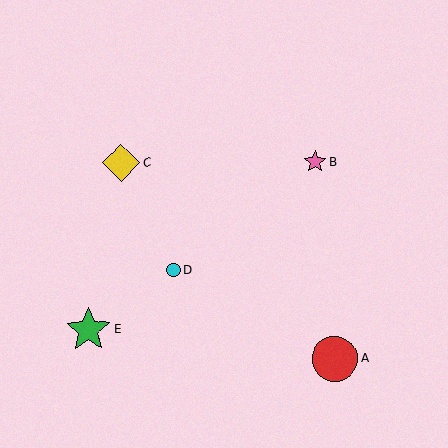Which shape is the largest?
The red circle (labeled A) is the largest.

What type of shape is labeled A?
Shape A is a red circle.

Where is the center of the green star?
The center of the green star is at (88, 330).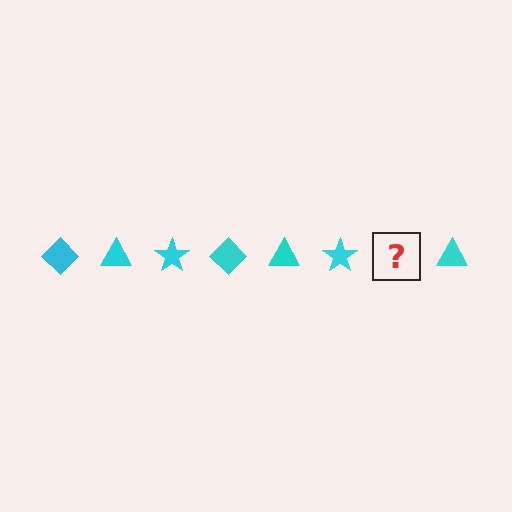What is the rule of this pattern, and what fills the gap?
The rule is that the pattern cycles through diamond, triangle, star shapes in cyan. The gap should be filled with a cyan diamond.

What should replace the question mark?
The question mark should be replaced with a cyan diamond.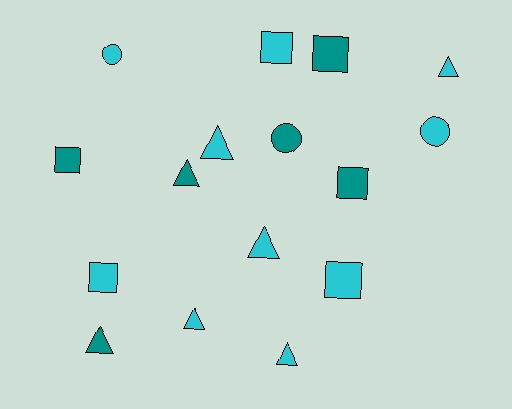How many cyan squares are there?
There are 3 cyan squares.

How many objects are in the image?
There are 16 objects.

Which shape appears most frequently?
Triangle, with 7 objects.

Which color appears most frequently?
Cyan, with 10 objects.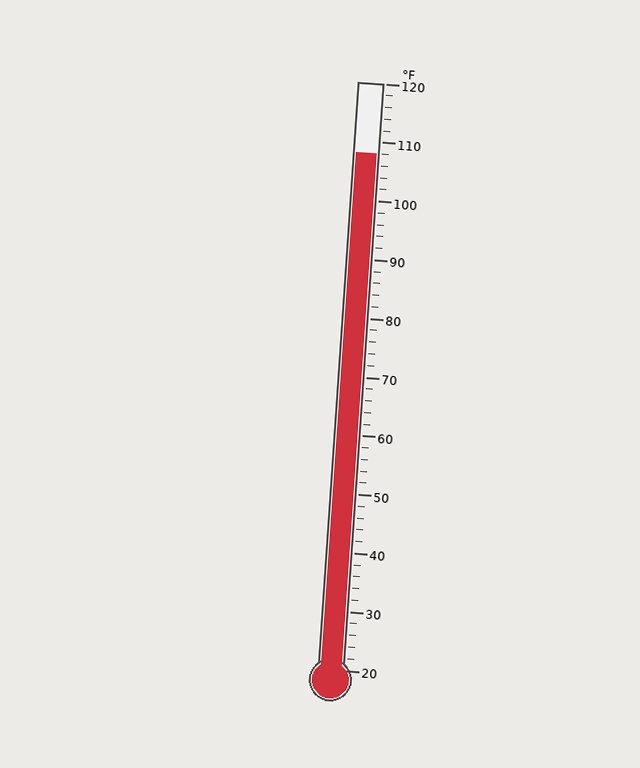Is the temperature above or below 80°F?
The temperature is above 80°F.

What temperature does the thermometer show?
The thermometer shows approximately 108°F.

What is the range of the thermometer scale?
The thermometer scale ranges from 20°F to 120°F.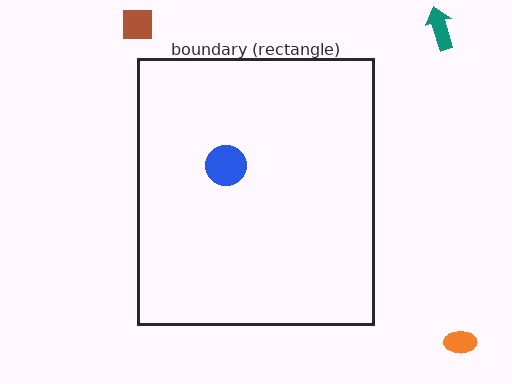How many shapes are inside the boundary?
1 inside, 3 outside.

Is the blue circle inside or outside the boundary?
Inside.